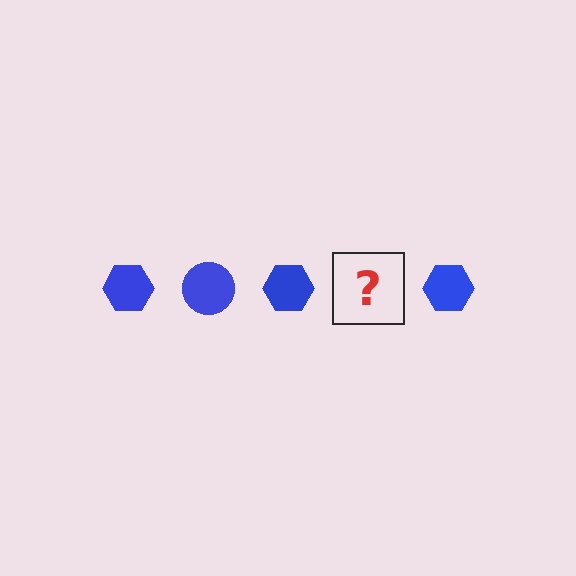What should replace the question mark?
The question mark should be replaced with a blue circle.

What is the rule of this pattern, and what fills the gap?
The rule is that the pattern cycles through hexagon, circle shapes in blue. The gap should be filled with a blue circle.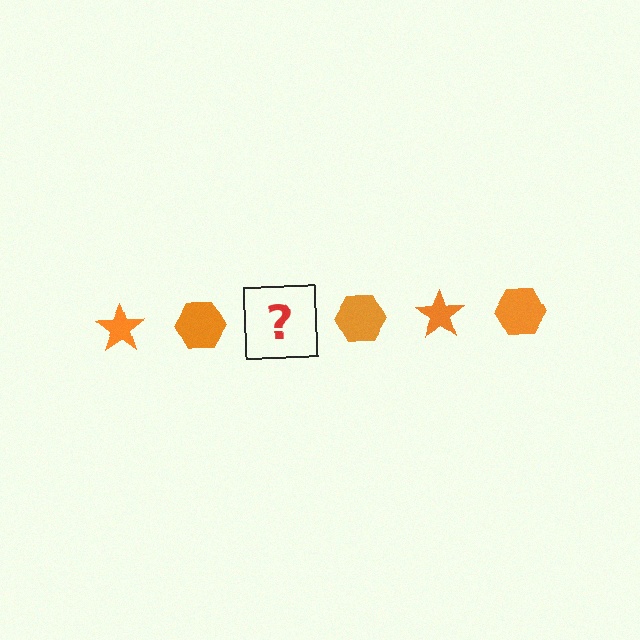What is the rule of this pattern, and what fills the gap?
The rule is that the pattern cycles through star, hexagon shapes in orange. The gap should be filled with an orange star.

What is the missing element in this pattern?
The missing element is an orange star.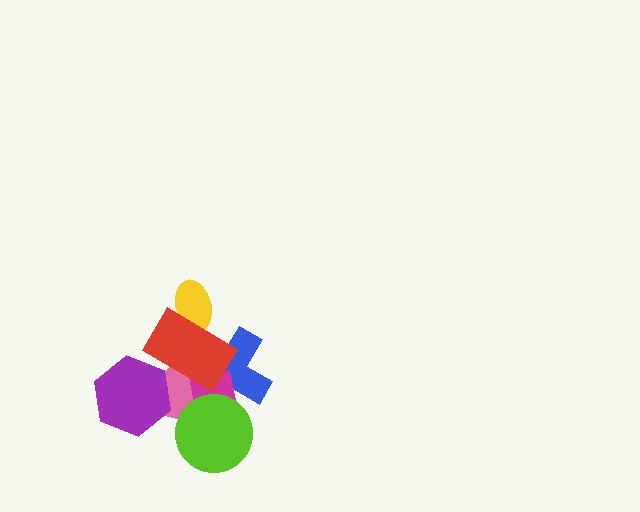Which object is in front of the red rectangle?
The purple hexagon is in front of the red rectangle.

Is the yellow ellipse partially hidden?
Yes, it is partially covered by another shape.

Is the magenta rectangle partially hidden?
Yes, it is partially covered by another shape.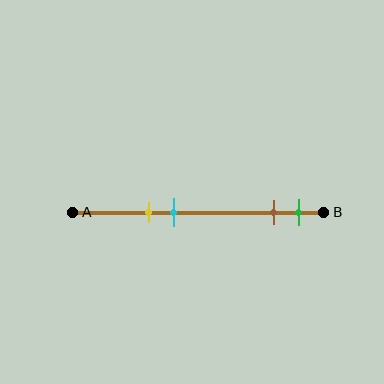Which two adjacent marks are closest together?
The brown and green marks are the closest adjacent pair.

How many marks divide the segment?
There are 4 marks dividing the segment.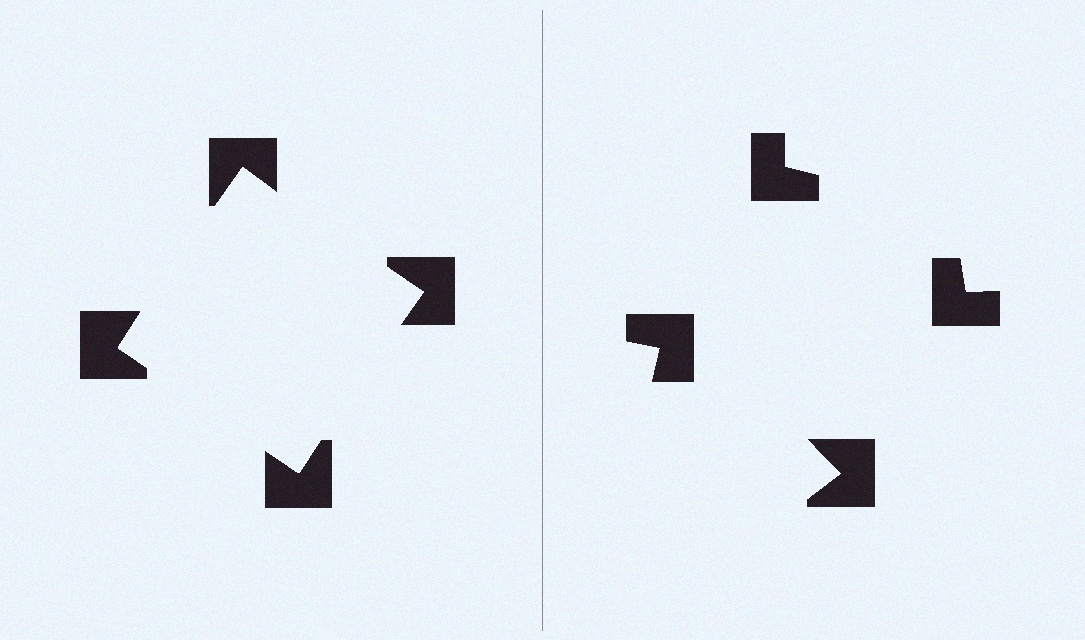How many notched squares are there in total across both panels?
8 — 4 on each side.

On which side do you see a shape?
An illusory square appears on the left side. On the right side the wedge cuts are rotated, so no coherent shape forms.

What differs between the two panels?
The notched squares are positioned identically on both sides; only the wedge orientations differ. On the left they align to a square; on the right they are misaligned.